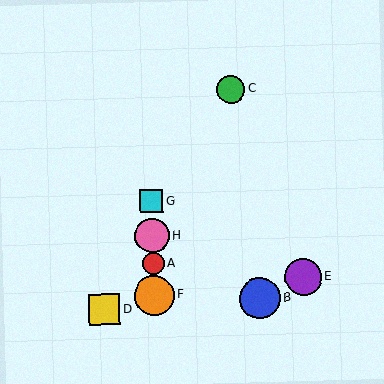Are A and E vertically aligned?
No, A is at x≈153 and E is at x≈303.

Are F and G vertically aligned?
Yes, both are at x≈154.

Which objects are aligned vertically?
Objects A, F, G, H are aligned vertically.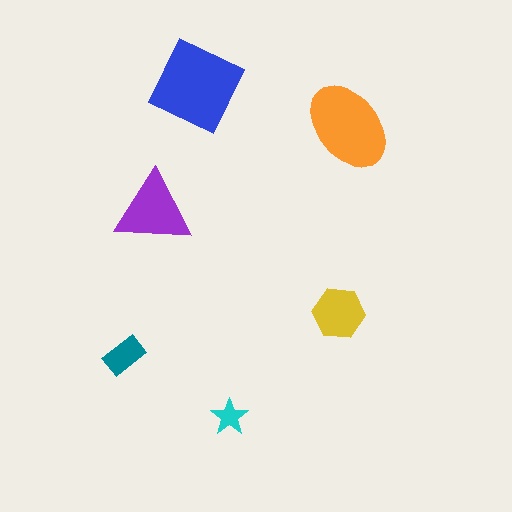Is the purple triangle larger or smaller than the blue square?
Smaller.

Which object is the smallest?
The cyan star.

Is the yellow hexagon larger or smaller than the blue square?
Smaller.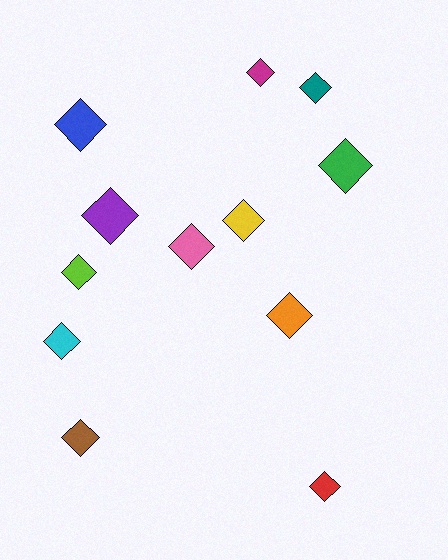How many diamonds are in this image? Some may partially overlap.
There are 12 diamonds.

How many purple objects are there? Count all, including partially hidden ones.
There is 1 purple object.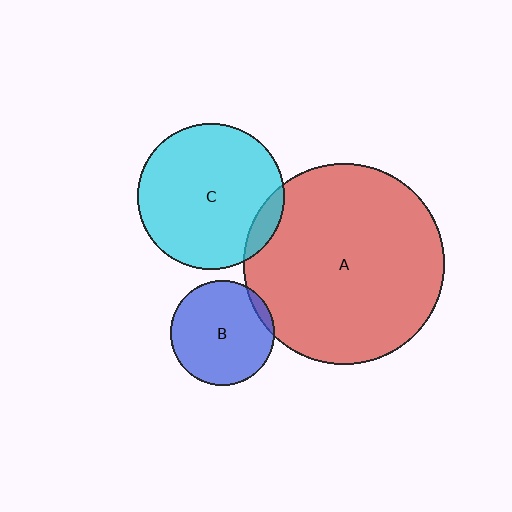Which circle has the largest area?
Circle A (red).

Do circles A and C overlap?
Yes.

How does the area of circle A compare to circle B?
Approximately 3.7 times.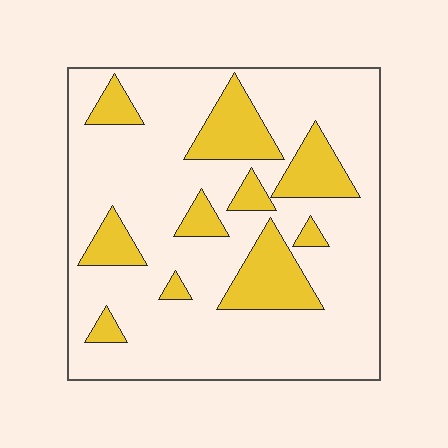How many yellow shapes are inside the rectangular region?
10.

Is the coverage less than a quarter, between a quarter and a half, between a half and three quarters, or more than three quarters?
Less than a quarter.